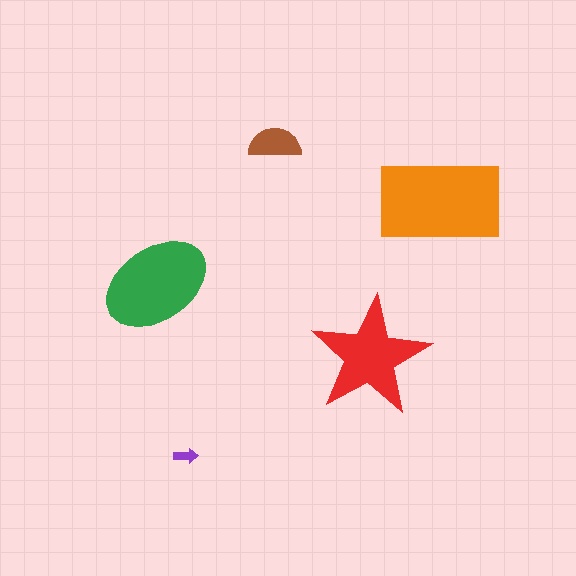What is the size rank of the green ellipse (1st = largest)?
2nd.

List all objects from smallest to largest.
The purple arrow, the brown semicircle, the red star, the green ellipse, the orange rectangle.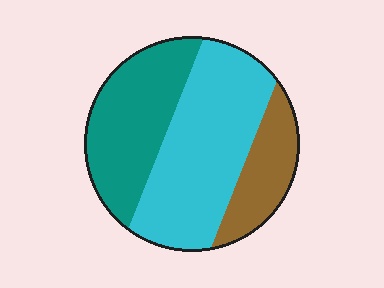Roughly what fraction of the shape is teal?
Teal takes up about one third (1/3) of the shape.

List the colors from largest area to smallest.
From largest to smallest: cyan, teal, brown.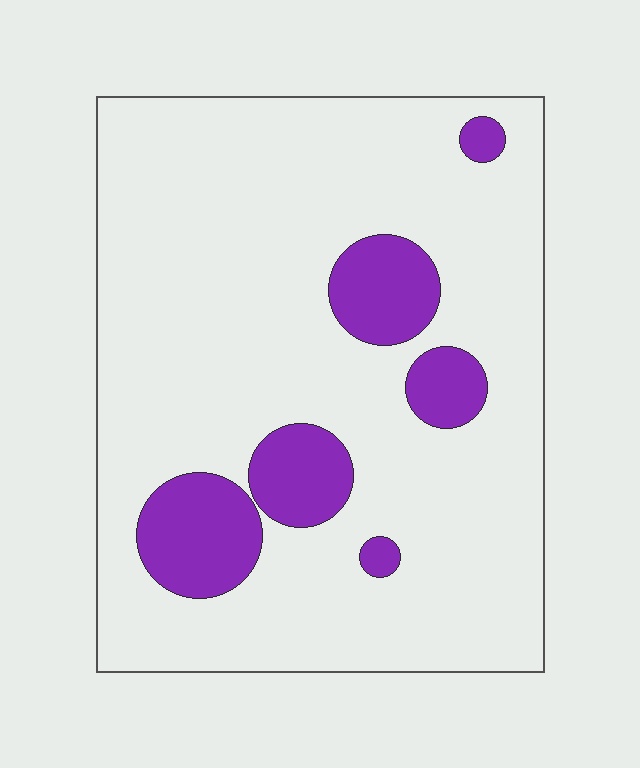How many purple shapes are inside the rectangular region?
6.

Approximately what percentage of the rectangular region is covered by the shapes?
Approximately 15%.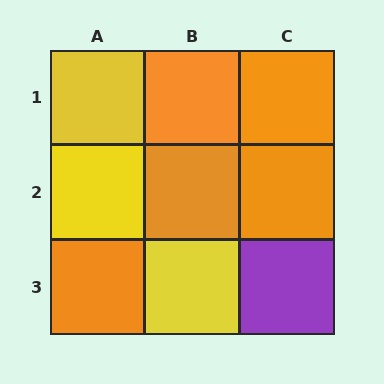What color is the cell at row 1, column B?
Orange.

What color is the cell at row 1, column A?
Yellow.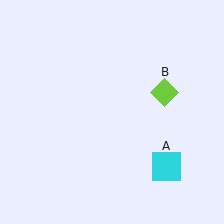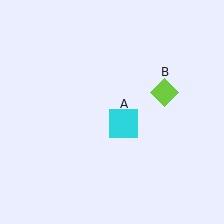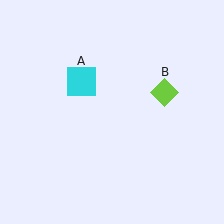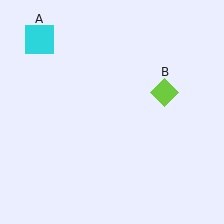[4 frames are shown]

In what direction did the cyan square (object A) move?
The cyan square (object A) moved up and to the left.